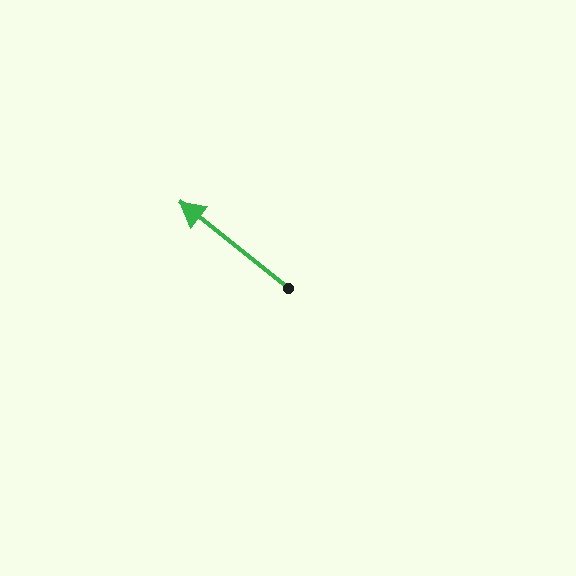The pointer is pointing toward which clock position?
Roughly 10 o'clock.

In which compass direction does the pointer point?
Northwest.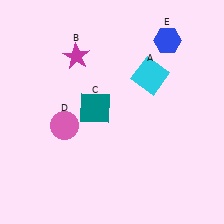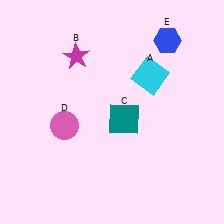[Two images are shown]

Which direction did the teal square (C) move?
The teal square (C) moved right.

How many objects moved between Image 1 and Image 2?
1 object moved between the two images.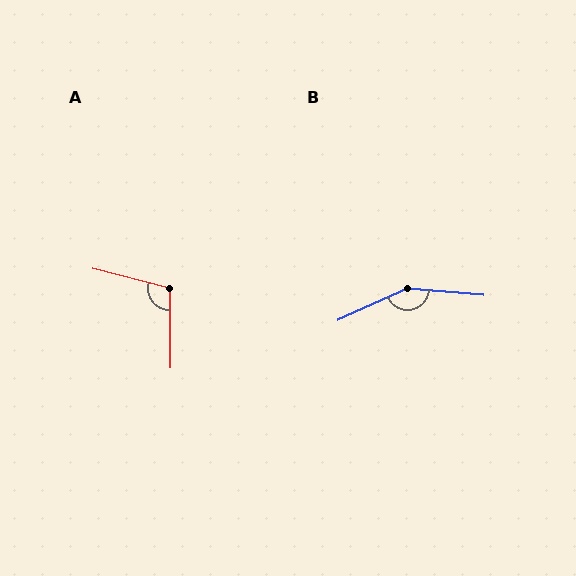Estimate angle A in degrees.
Approximately 105 degrees.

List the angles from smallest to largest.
A (105°), B (151°).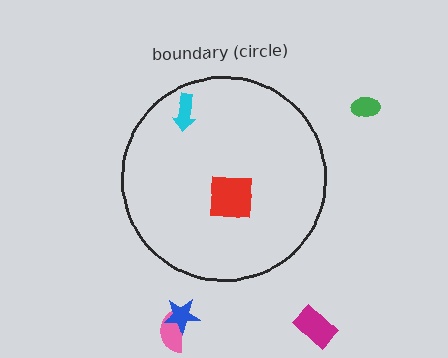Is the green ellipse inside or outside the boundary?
Outside.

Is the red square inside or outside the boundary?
Inside.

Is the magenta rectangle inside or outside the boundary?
Outside.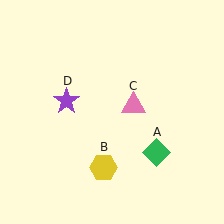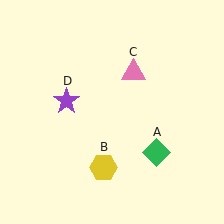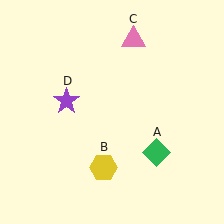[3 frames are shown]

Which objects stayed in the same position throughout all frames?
Green diamond (object A) and yellow hexagon (object B) and purple star (object D) remained stationary.